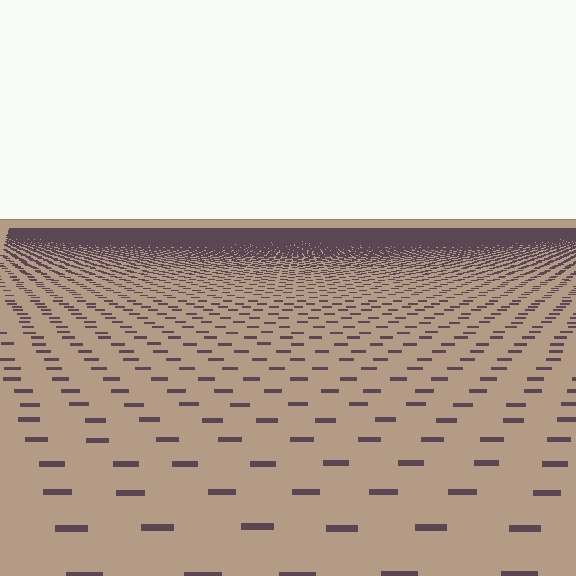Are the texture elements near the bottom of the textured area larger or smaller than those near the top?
Larger. Near the bottom, elements are closer to the viewer and appear at a bigger on-screen size.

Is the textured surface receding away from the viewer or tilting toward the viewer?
The surface is receding away from the viewer. Texture elements get smaller and denser toward the top.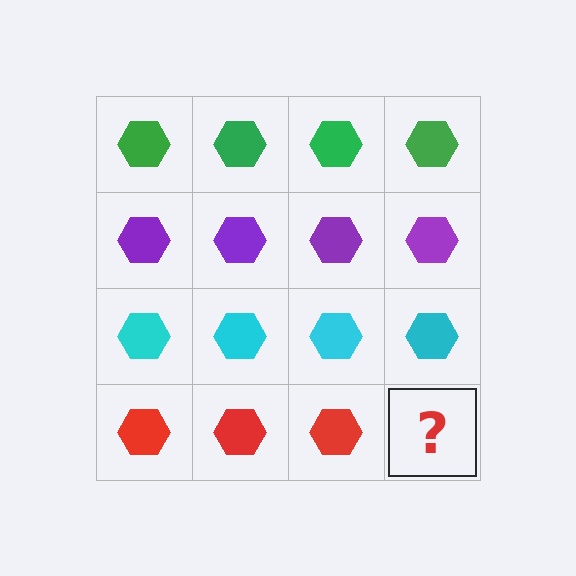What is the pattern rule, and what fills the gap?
The rule is that each row has a consistent color. The gap should be filled with a red hexagon.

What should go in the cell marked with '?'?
The missing cell should contain a red hexagon.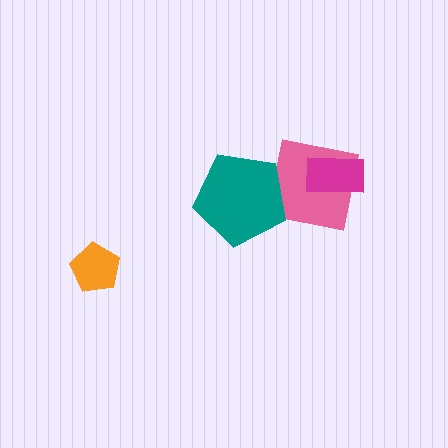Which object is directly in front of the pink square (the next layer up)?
The magenta rectangle is directly in front of the pink square.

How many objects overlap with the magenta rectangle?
1 object overlaps with the magenta rectangle.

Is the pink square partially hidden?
Yes, it is partially covered by another shape.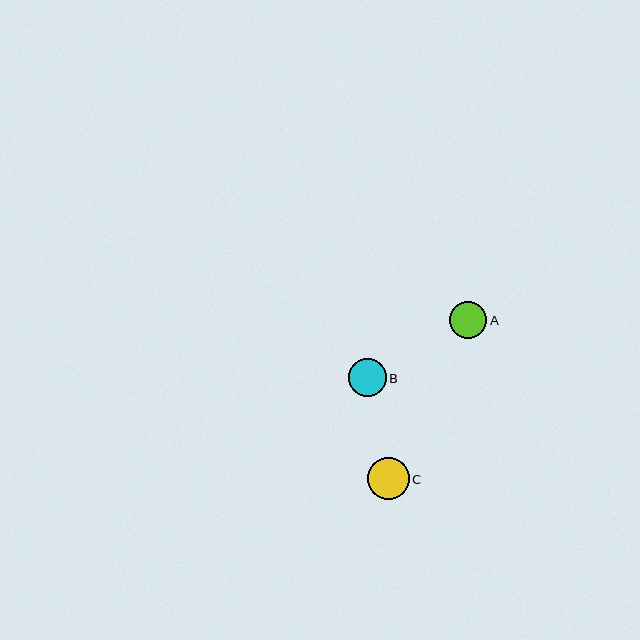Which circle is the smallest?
Circle A is the smallest with a size of approximately 37 pixels.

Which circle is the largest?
Circle C is the largest with a size of approximately 42 pixels.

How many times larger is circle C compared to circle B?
Circle C is approximately 1.1 times the size of circle B.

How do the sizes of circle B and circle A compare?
Circle B and circle A are approximately the same size.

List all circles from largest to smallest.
From largest to smallest: C, B, A.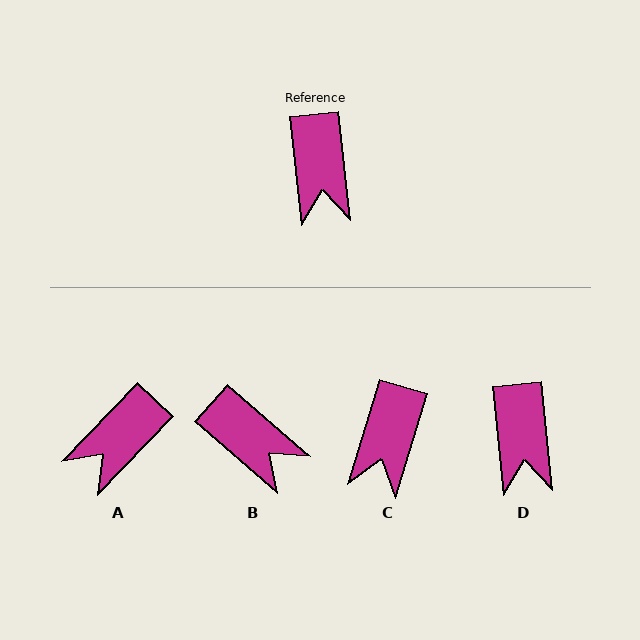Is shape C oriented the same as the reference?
No, it is off by about 23 degrees.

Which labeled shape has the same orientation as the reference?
D.